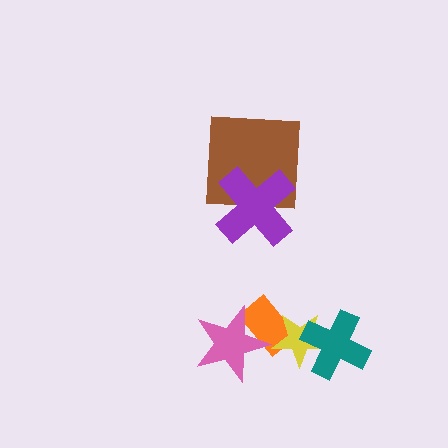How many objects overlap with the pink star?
1 object overlaps with the pink star.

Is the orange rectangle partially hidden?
Yes, it is partially covered by another shape.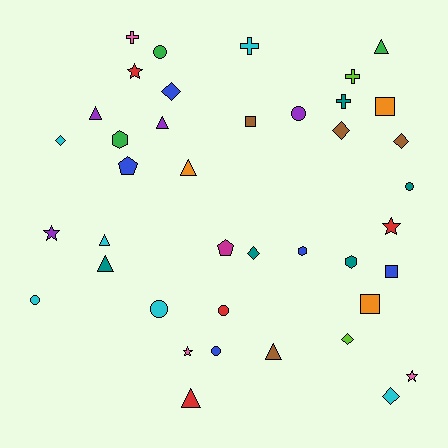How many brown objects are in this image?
There are 4 brown objects.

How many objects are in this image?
There are 40 objects.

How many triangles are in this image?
There are 8 triangles.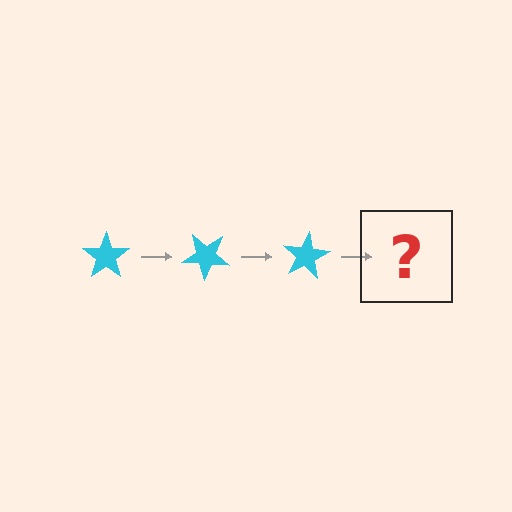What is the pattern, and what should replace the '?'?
The pattern is that the star rotates 40 degrees each step. The '?' should be a cyan star rotated 120 degrees.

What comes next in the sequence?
The next element should be a cyan star rotated 120 degrees.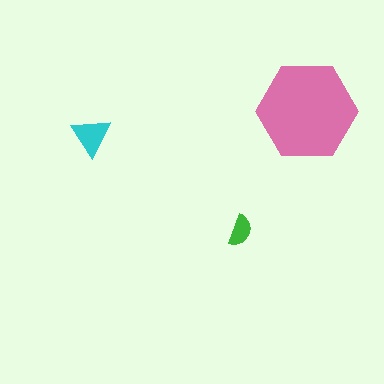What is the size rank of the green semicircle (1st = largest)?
3rd.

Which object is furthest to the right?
The pink hexagon is rightmost.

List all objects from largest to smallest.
The pink hexagon, the cyan triangle, the green semicircle.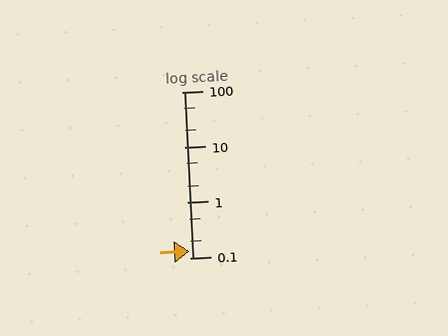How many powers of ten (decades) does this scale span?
The scale spans 3 decades, from 0.1 to 100.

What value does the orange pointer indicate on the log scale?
The pointer indicates approximately 0.13.